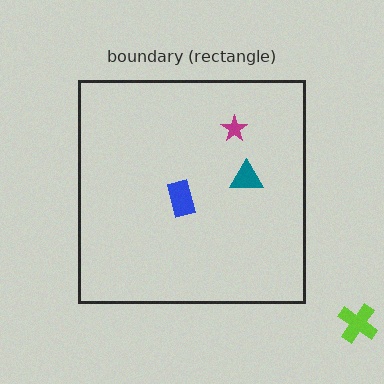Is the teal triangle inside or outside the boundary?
Inside.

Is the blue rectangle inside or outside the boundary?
Inside.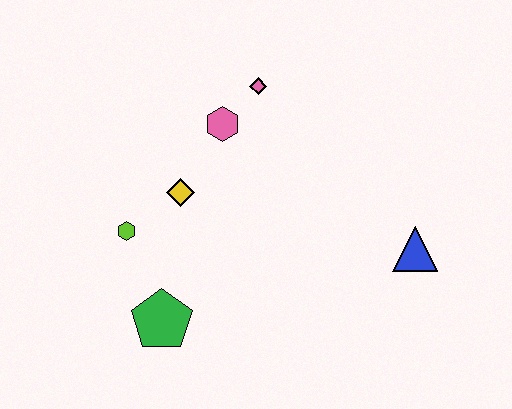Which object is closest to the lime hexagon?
The yellow diamond is closest to the lime hexagon.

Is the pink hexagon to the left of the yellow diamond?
No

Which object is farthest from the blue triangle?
The lime hexagon is farthest from the blue triangle.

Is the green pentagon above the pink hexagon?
No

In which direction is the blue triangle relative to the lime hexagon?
The blue triangle is to the right of the lime hexagon.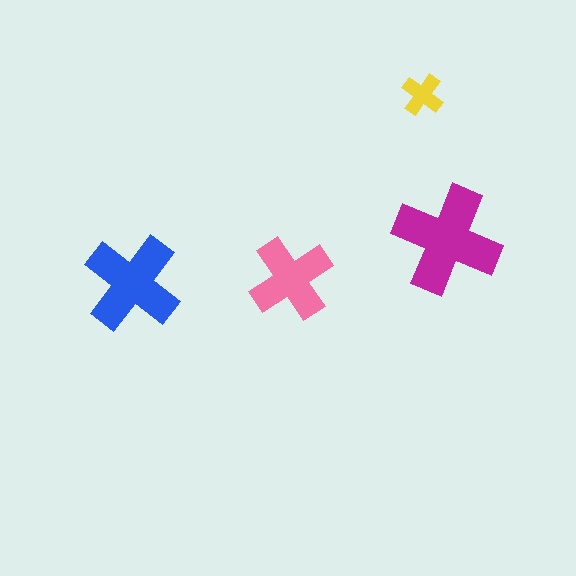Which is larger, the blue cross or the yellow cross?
The blue one.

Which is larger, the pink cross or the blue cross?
The blue one.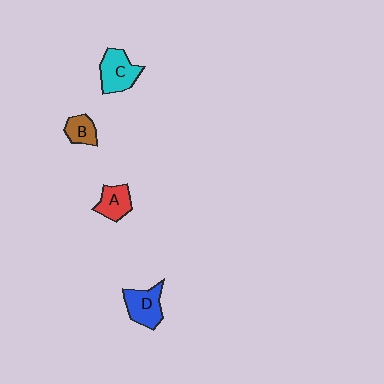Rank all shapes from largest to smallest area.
From largest to smallest: C (cyan), D (blue), A (red), B (brown).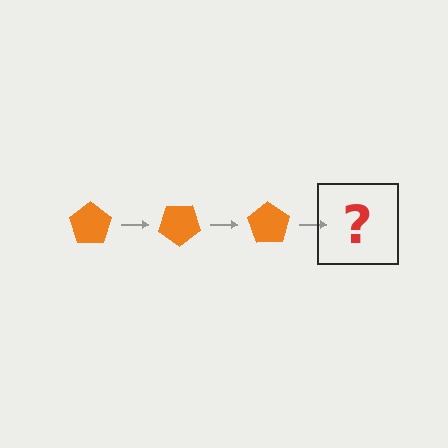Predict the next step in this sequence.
The next step is an orange pentagon rotated 105 degrees.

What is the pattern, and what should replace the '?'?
The pattern is that the pentagon rotates 35 degrees each step. The '?' should be an orange pentagon rotated 105 degrees.